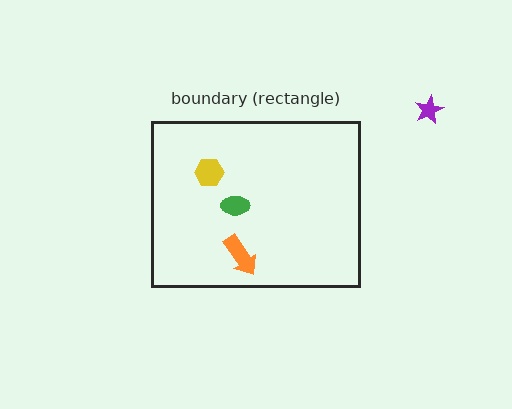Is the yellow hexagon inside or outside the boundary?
Inside.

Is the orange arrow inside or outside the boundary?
Inside.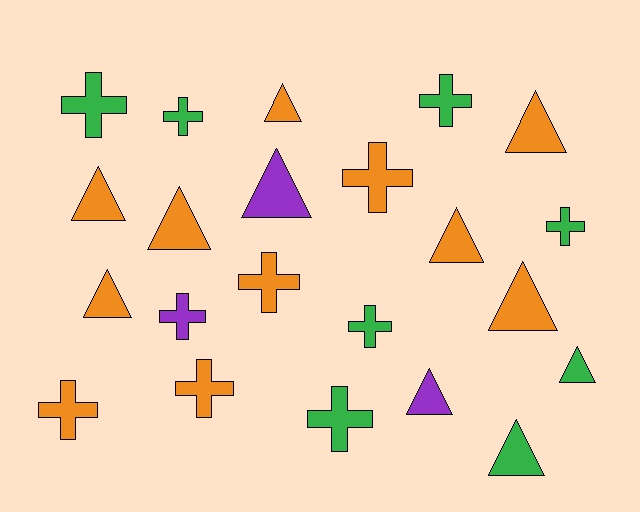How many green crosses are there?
There are 6 green crosses.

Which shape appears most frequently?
Triangle, with 11 objects.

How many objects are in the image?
There are 22 objects.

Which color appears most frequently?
Orange, with 11 objects.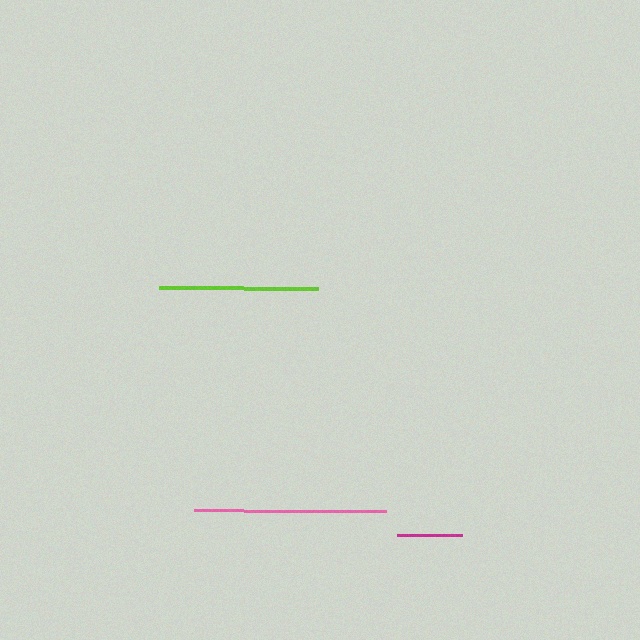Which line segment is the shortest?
The magenta line is the shortest at approximately 65 pixels.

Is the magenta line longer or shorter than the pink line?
The pink line is longer than the magenta line.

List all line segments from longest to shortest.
From longest to shortest: pink, lime, magenta.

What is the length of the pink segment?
The pink segment is approximately 192 pixels long.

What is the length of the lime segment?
The lime segment is approximately 159 pixels long.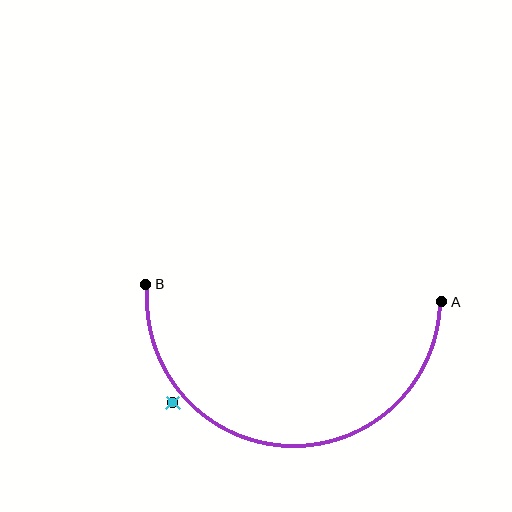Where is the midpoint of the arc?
The arc midpoint is the point on the curve farthest from the straight line joining A and B. It sits below that line.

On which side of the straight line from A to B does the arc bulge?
The arc bulges below the straight line connecting A and B.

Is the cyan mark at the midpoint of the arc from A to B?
No — the cyan mark does not lie on the arc at all. It sits slightly outside the curve.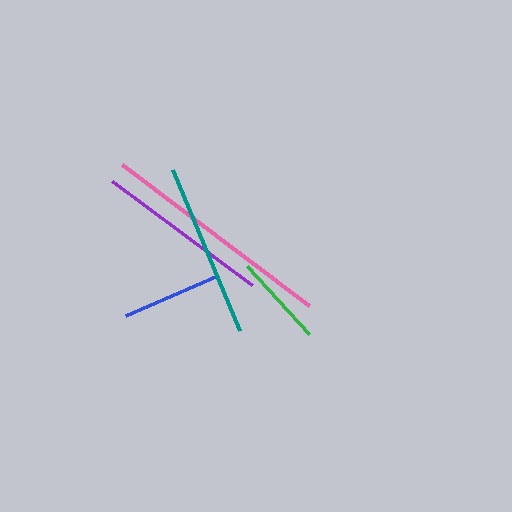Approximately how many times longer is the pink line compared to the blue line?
The pink line is approximately 2.3 times the length of the blue line.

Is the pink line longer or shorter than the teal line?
The pink line is longer than the teal line.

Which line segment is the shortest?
The green line is the shortest at approximately 92 pixels.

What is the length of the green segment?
The green segment is approximately 92 pixels long.